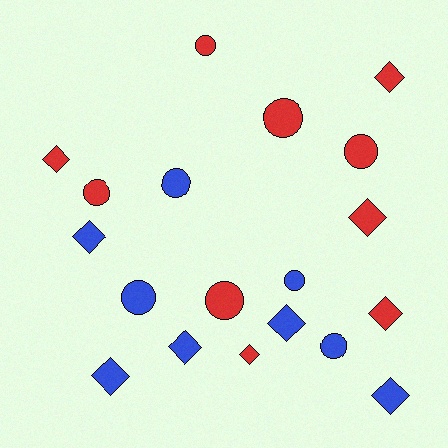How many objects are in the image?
There are 19 objects.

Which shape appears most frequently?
Diamond, with 10 objects.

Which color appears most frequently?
Red, with 10 objects.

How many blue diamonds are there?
There are 5 blue diamonds.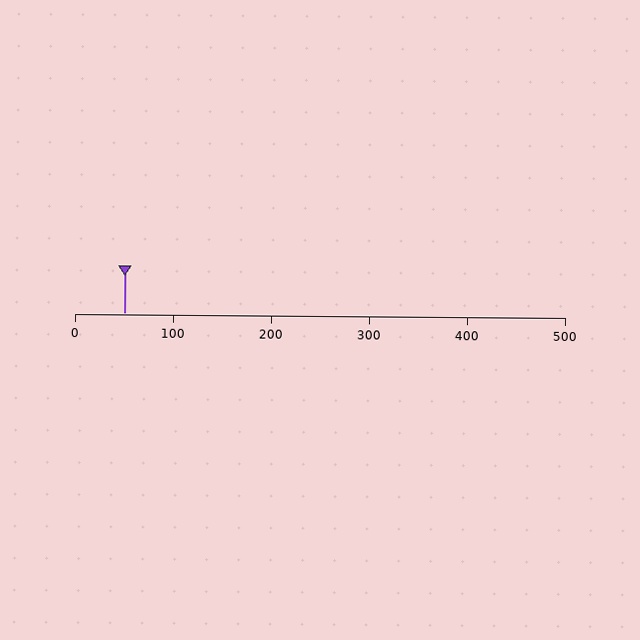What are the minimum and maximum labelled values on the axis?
The axis runs from 0 to 500.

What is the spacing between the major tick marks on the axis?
The major ticks are spaced 100 apart.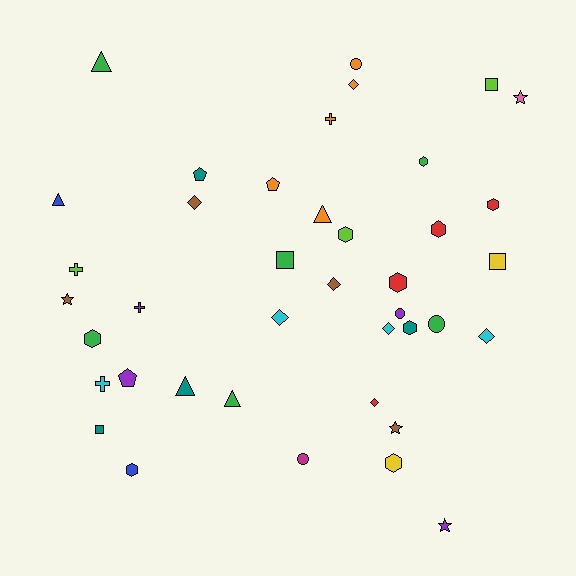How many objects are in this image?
There are 40 objects.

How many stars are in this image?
There are 4 stars.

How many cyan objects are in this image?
There are 4 cyan objects.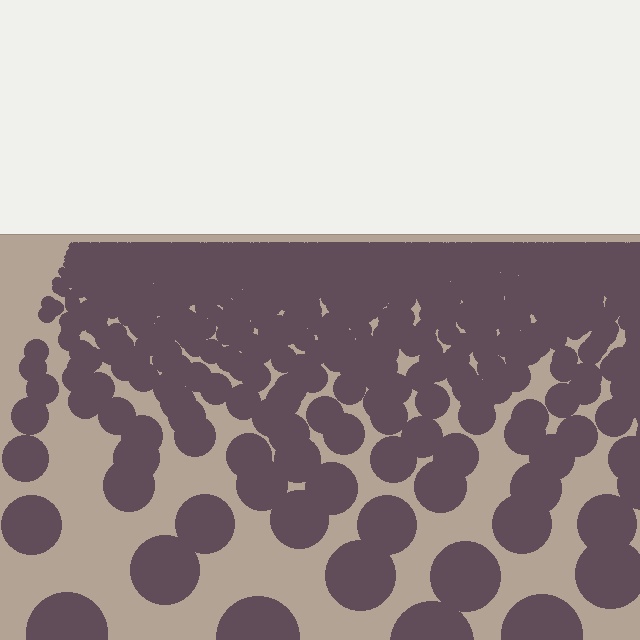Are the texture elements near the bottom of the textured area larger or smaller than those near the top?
Larger. Near the bottom, elements are closer to the viewer and appear at a bigger on-screen size.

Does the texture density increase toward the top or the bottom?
Density increases toward the top.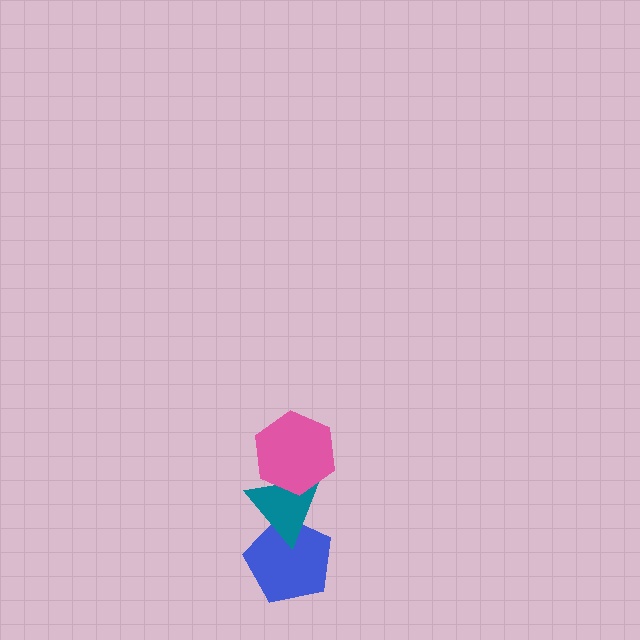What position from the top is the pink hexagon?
The pink hexagon is 1st from the top.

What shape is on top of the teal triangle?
The pink hexagon is on top of the teal triangle.